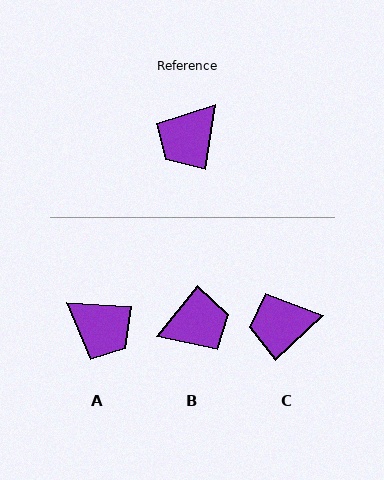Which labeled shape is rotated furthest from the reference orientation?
B, about 150 degrees away.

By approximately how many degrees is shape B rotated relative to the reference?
Approximately 150 degrees counter-clockwise.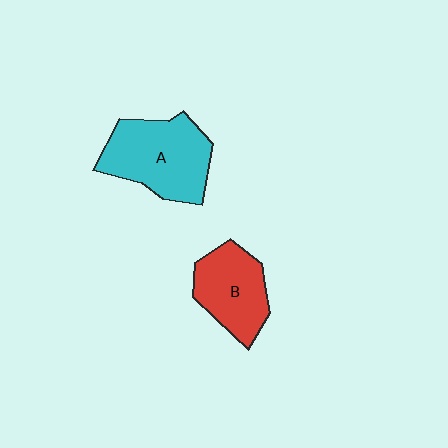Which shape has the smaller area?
Shape B (red).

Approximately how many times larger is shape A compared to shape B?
Approximately 1.3 times.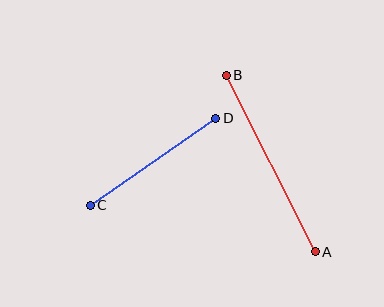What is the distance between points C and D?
The distance is approximately 153 pixels.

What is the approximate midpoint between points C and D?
The midpoint is at approximately (153, 162) pixels.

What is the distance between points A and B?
The distance is approximately 198 pixels.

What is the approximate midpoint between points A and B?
The midpoint is at approximately (271, 164) pixels.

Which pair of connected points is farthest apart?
Points A and B are farthest apart.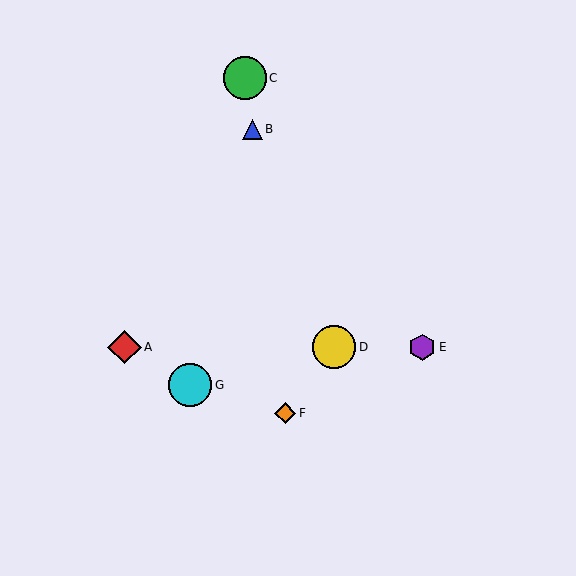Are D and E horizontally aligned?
Yes, both are at y≈347.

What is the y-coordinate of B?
Object B is at y≈129.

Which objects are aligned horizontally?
Objects A, D, E are aligned horizontally.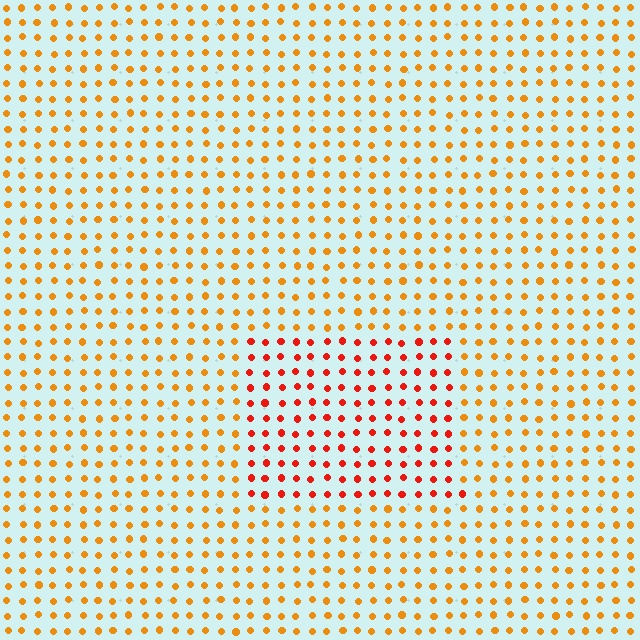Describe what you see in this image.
The image is filled with small orange elements in a uniform arrangement. A rectangle-shaped region is visible where the elements are tinted to a slightly different hue, forming a subtle color boundary.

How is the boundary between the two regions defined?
The boundary is defined purely by a slight shift in hue (about 32 degrees). Spacing, size, and orientation are identical on both sides.